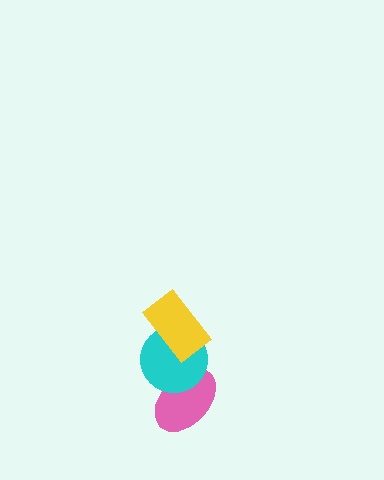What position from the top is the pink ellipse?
The pink ellipse is 3rd from the top.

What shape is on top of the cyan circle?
The yellow rectangle is on top of the cyan circle.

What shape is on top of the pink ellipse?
The cyan circle is on top of the pink ellipse.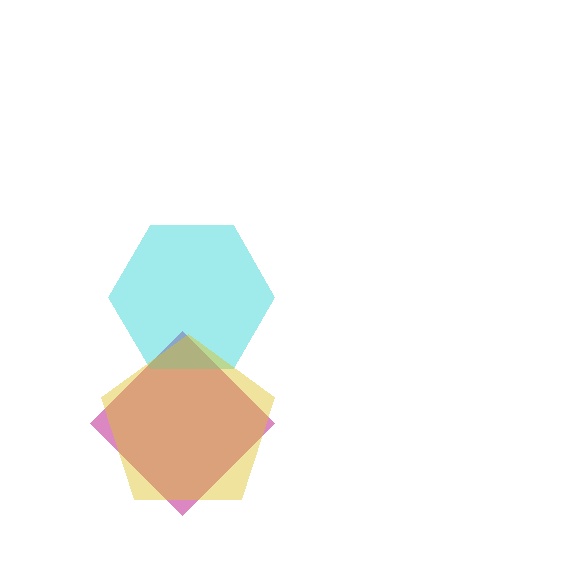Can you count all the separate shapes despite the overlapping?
Yes, there are 3 separate shapes.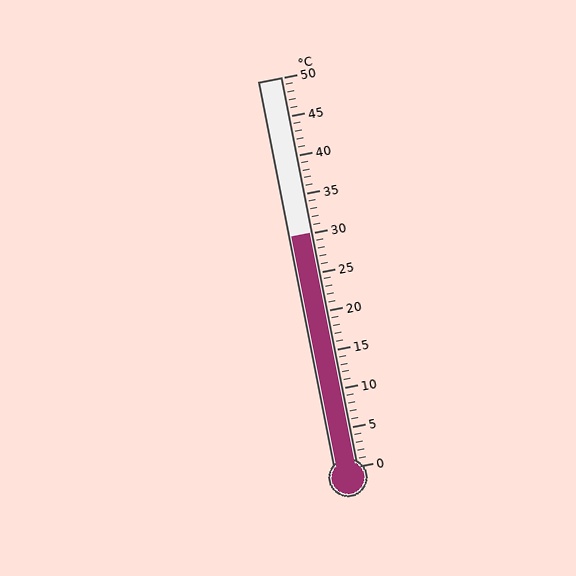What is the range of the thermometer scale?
The thermometer scale ranges from 0°C to 50°C.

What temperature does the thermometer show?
The thermometer shows approximately 30°C.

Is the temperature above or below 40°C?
The temperature is below 40°C.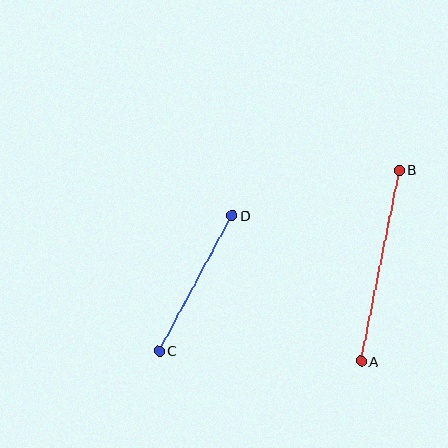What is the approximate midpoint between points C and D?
The midpoint is at approximately (196, 283) pixels.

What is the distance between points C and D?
The distance is approximately 154 pixels.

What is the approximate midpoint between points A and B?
The midpoint is at approximately (380, 266) pixels.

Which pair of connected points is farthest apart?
Points A and B are farthest apart.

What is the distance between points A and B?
The distance is approximately 195 pixels.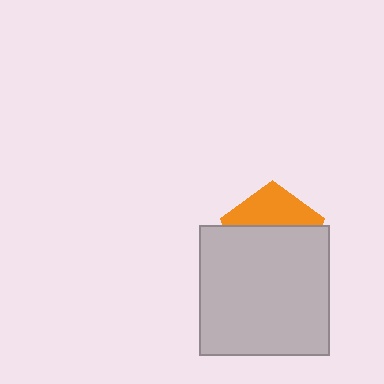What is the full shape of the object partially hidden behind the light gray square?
The partially hidden object is an orange pentagon.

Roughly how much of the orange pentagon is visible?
A small part of it is visible (roughly 38%).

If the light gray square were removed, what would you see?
You would see the complete orange pentagon.